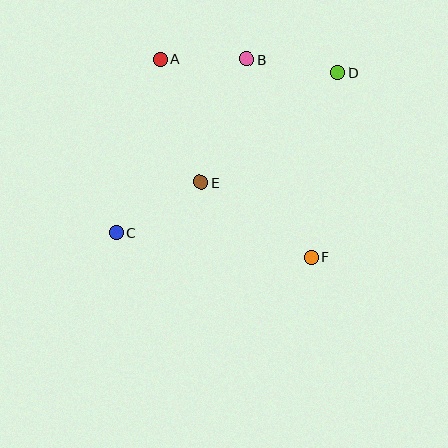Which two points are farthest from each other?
Points C and D are farthest from each other.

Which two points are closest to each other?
Points A and B are closest to each other.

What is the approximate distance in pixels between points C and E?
The distance between C and E is approximately 98 pixels.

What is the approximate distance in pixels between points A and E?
The distance between A and E is approximately 130 pixels.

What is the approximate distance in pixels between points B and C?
The distance between B and C is approximately 217 pixels.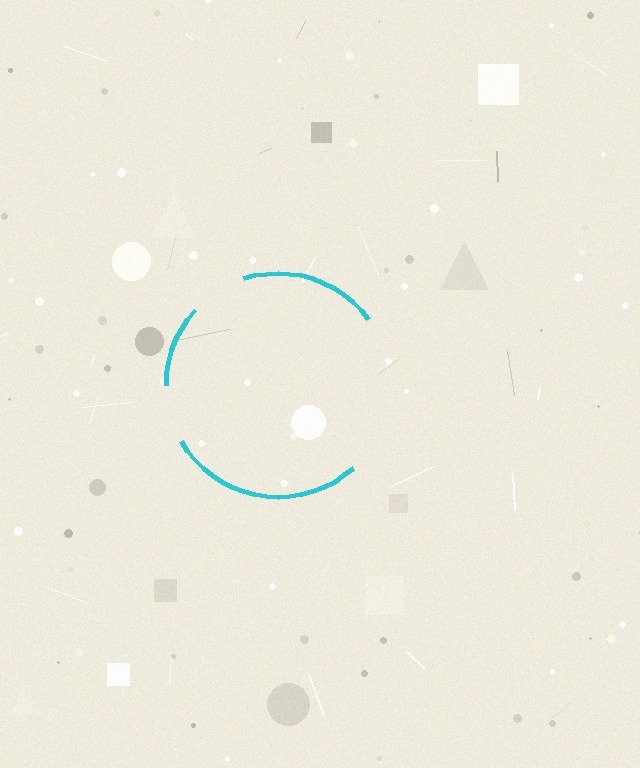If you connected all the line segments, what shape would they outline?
They would outline a circle.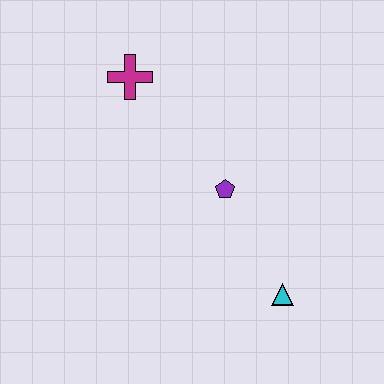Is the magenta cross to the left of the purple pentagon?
Yes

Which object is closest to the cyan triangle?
The purple pentagon is closest to the cyan triangle.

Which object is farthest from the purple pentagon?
The magenta cross is farthest from the purple pentagon.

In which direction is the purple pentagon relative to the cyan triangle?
The purple pentagon is above the cyan triangle.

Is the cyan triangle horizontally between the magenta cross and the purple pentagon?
No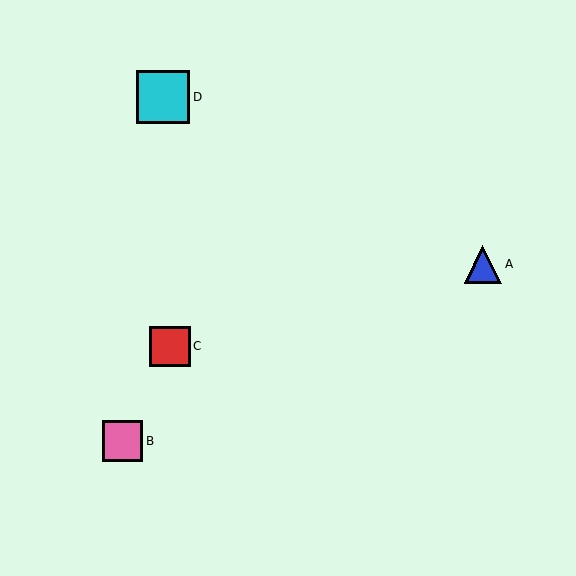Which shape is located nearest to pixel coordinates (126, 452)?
The pink square (labeled B) at (123, 441) is nearest to that location.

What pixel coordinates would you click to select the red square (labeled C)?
Click at (170, 346) to select the red square C.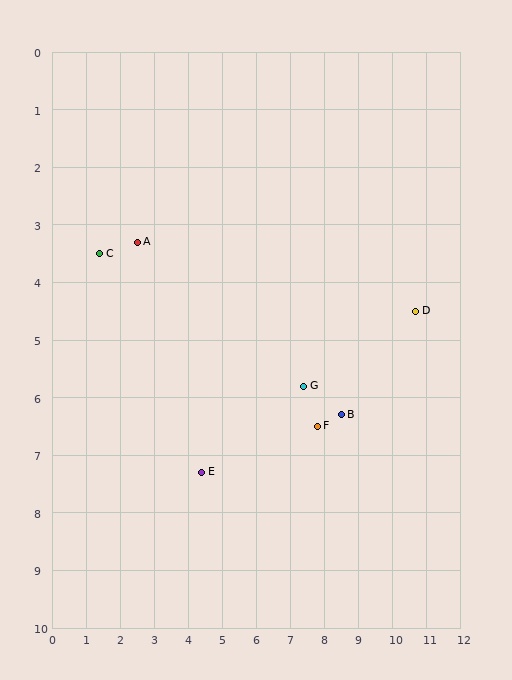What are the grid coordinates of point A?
Point A is at approximately (2.5, 3.3).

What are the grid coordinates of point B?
Point B is at approximately (8.5, 6.3).